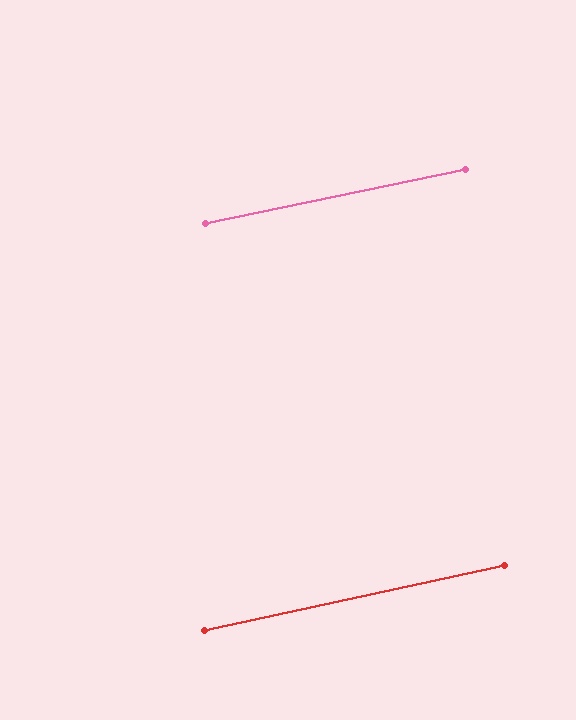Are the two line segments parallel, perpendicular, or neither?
Parallel — their directions differ by only 0.4°.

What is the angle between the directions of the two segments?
Approximately 0 degrees.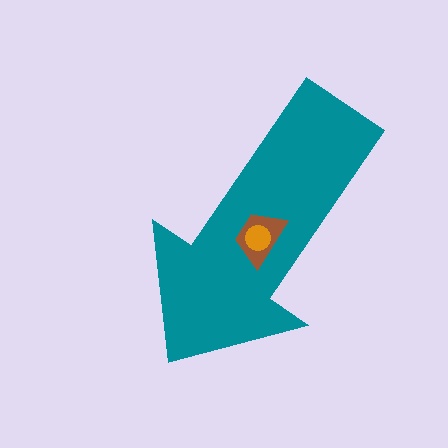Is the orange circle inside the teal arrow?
Yes.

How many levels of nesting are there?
3.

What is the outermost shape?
The teal arrow.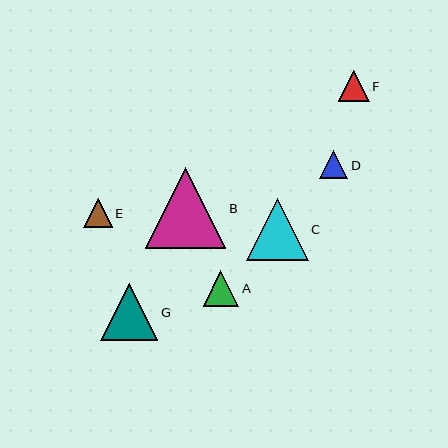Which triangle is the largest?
Triangle B is the largest with a size of approximately 81 pixels.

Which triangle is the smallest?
Triangle E is the smallest with a size of approximately 28 pixels.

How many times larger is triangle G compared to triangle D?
Triangle G is approximately 2.0 times the size of triangle D.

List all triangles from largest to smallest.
From largest to smallest: B, C, G, A, F, D, E.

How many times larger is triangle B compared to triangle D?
Triangle B is approximately 2.8 times the size of triangle D.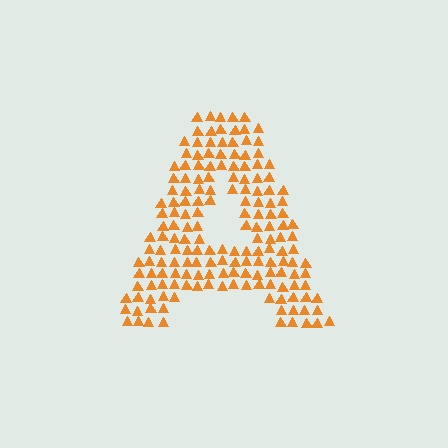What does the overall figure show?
The overall figure shows the letter A.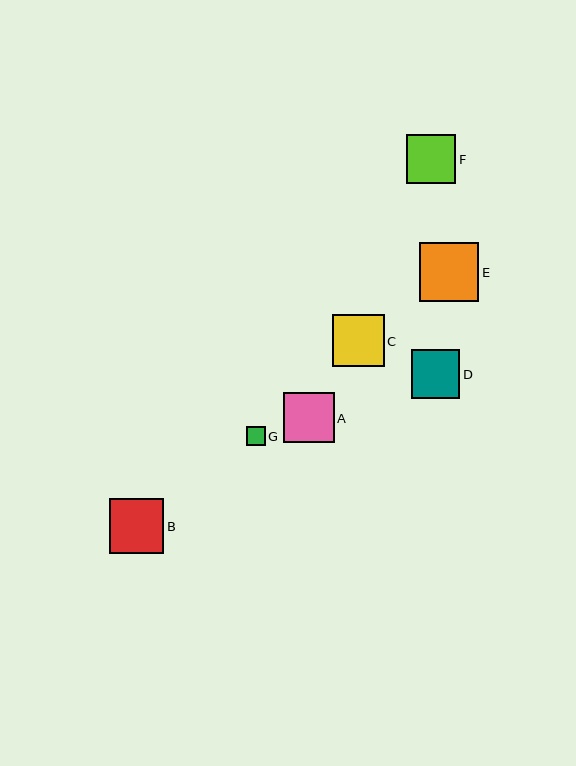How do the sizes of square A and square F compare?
Square A and square F are approximately the same size.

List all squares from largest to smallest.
From largest to smallest: E, B, C, A, F, D, G.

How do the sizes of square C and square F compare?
Square C and square F are approximately the same size.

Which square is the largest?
Square E is the largest with a size of approximately 59 pixels.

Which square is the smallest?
Square G is the smallest with a size of approximately 19 pixels.